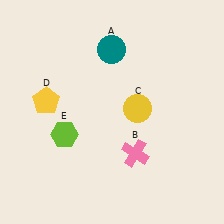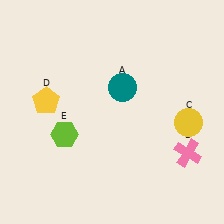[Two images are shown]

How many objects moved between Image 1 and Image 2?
3 objects moved between the two images.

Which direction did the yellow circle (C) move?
The yellow circle (C) moved right.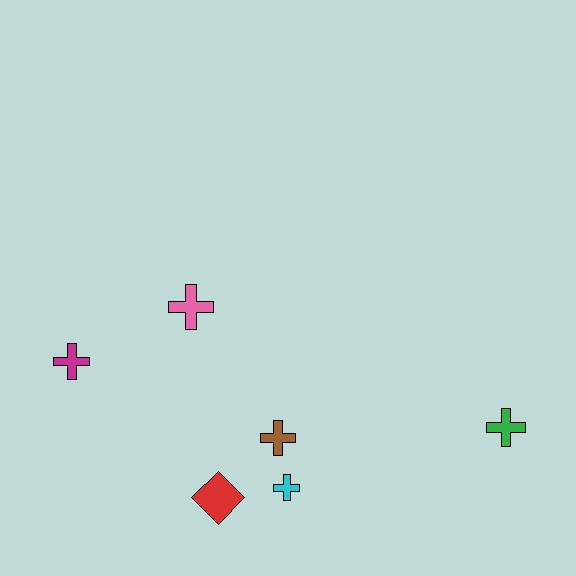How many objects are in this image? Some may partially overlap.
There are 6 objects.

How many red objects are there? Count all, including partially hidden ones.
There is 1 red object.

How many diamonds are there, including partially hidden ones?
There is 1 diamond.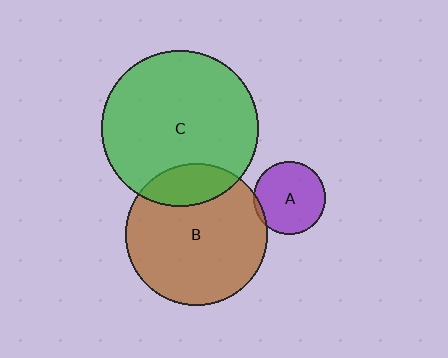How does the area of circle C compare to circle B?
Approximately 1.2 times.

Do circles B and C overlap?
Yes.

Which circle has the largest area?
Circle C (green).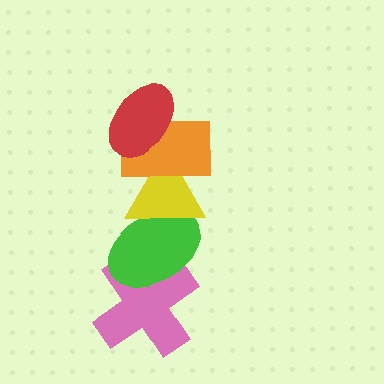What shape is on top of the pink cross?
The green ellipse is on top of the pink cross.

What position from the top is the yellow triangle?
The yellow triangle is 3rd from the top.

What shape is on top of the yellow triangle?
The orange rectangle is on top of the yellow triangle.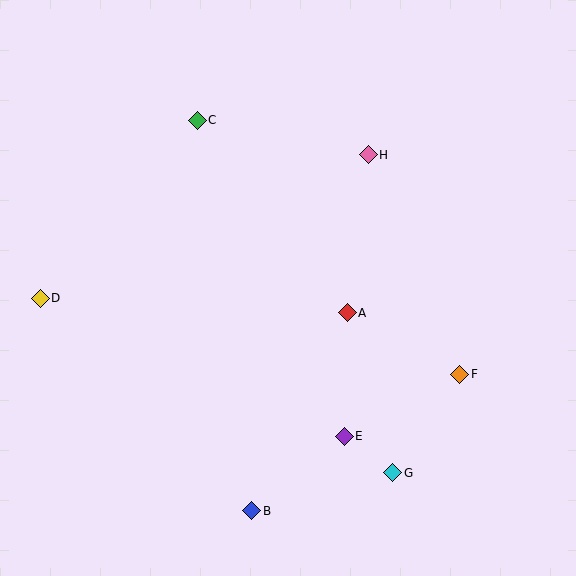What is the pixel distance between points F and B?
The distance between F and B is 249 pixels.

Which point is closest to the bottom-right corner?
Point G is closest to the bottom-right corner.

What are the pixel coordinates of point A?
Point A is at (347, 313).